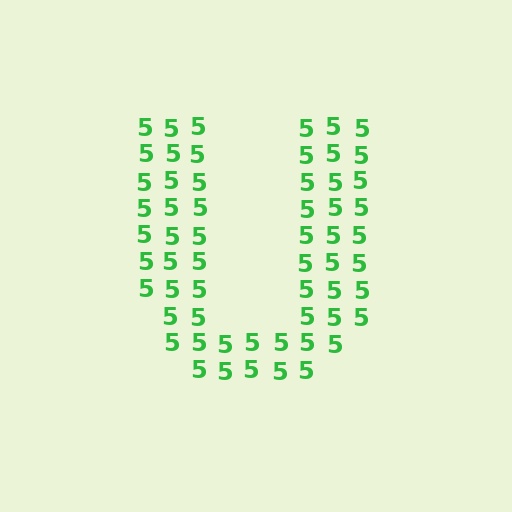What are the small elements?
The small elements are digit 5's.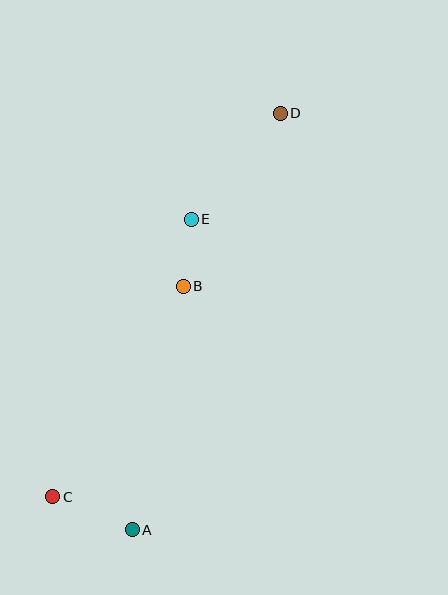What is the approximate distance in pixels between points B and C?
The distance between B and C is approximately 248 pixels.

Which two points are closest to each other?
Points B and E are closest to each other.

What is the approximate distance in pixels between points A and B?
The distance between A and B is approximately 249 pixels.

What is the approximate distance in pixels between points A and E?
The distance between A and E is approximately 317 pixels.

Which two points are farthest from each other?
Points C and D are farthest from each other.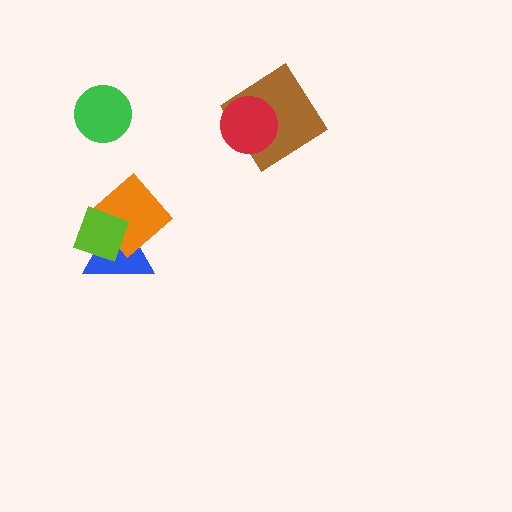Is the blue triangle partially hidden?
Yes, it is partially covered by another shape.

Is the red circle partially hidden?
No, no other shape covers it.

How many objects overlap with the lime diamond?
2 objects overlap with the lime diamond.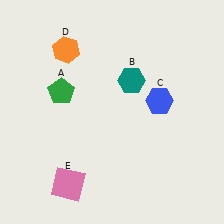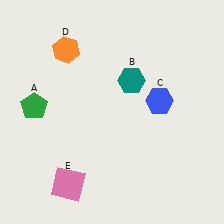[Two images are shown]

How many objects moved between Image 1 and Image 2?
1 object moved between the two images.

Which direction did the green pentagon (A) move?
The green pentagon (A) moved left.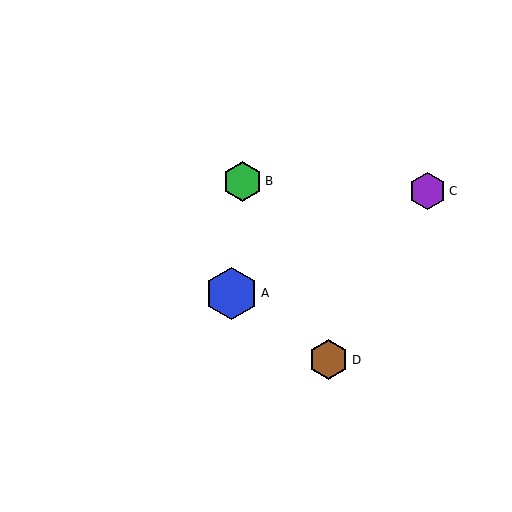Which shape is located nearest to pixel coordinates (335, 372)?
The brown hexagon (labeled D) at (329, 360) is nearest to that location.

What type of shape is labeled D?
Shape D is a brown hexagon.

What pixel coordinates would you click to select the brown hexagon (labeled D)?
Click at (329, 360) to select the brown hexagon D.